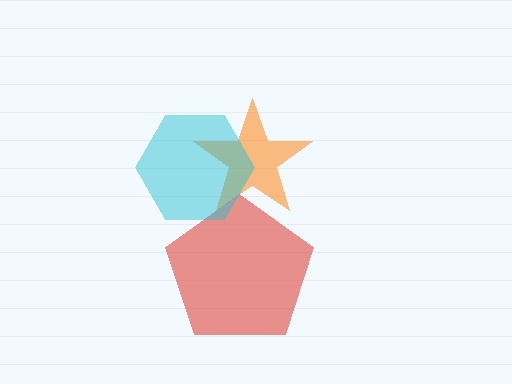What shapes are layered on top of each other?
The layered shapes are: an orange star, a red pentagon, a cyan hexagon.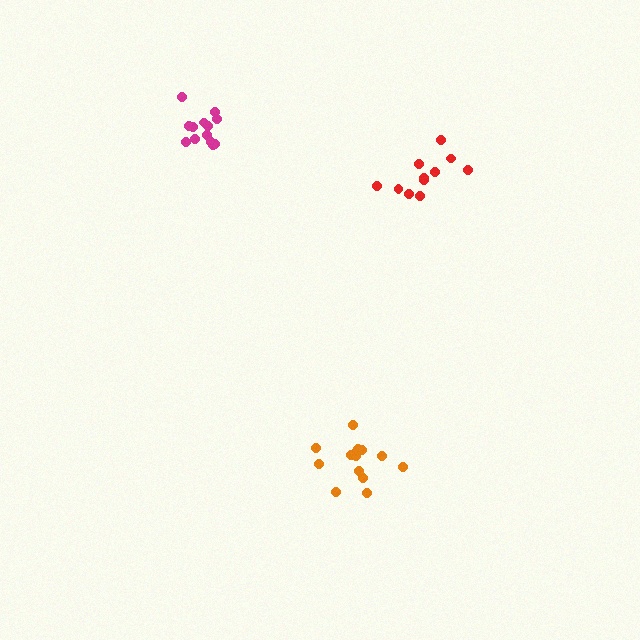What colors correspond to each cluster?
The clusters are colored: orange, magenta, red.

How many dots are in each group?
Group 1: 14 dots, Group 2: 13 dots, Group 3: 11 dots (38 total).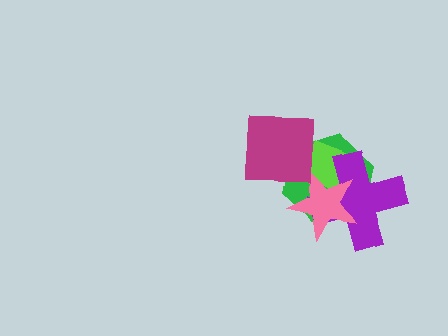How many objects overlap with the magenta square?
3 objects overlap with the magenta square.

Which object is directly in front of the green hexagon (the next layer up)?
The lime diamond is directly in front of the green hexagon.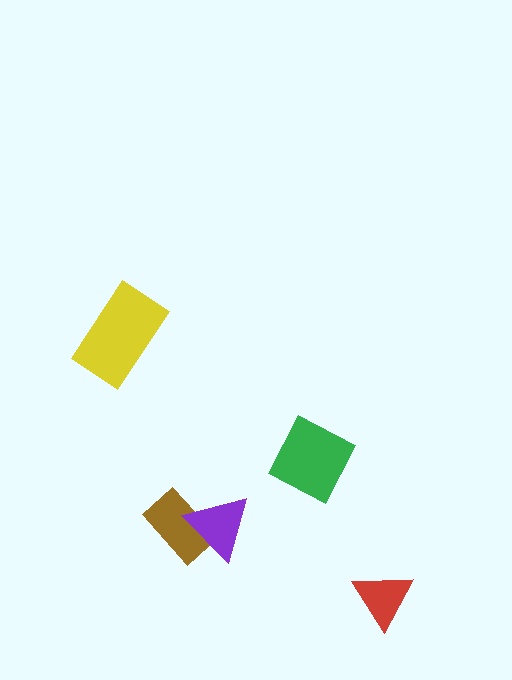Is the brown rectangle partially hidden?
Yes, it is partially covered by another shape.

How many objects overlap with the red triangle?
0 objects overlap with the red triangle.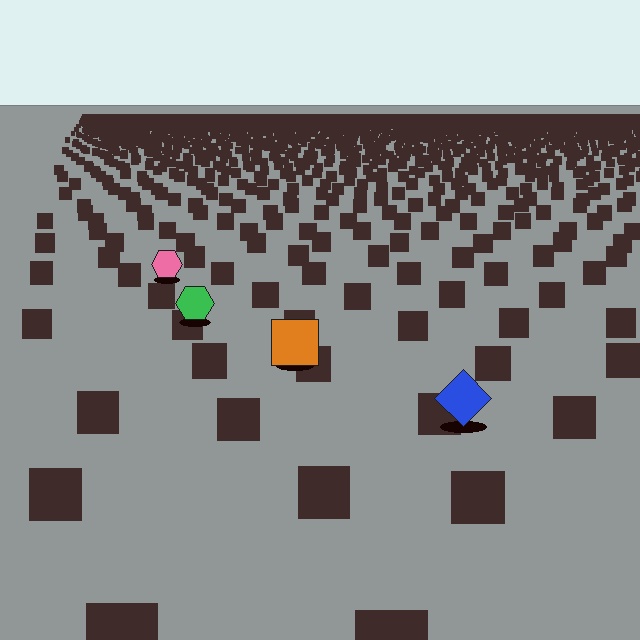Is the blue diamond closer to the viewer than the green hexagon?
Yes. The blue diamond is closer — you can tell from the texture gradient: the ground texture is coarser near it.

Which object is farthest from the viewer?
The pink hexagon is farthest from the viewer. It appears smaller and the ground texture around it is denser.